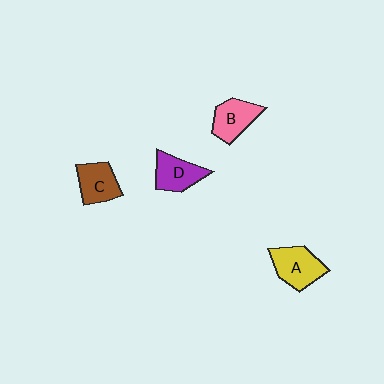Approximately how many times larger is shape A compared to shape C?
Approximately 1.2 times.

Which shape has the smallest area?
Shape C (brown).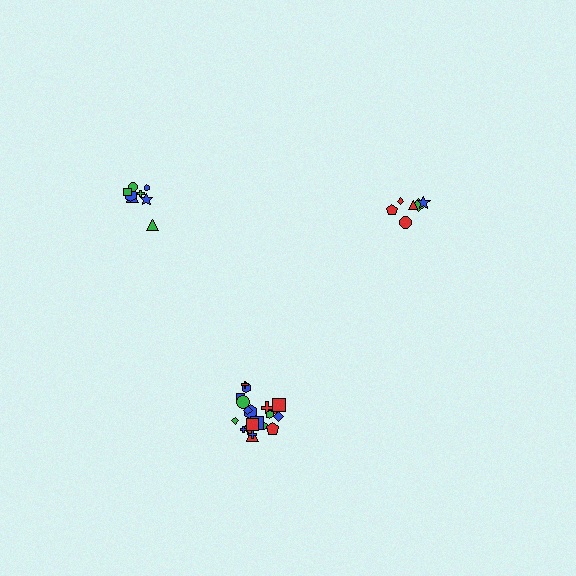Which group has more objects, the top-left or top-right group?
The top-left group.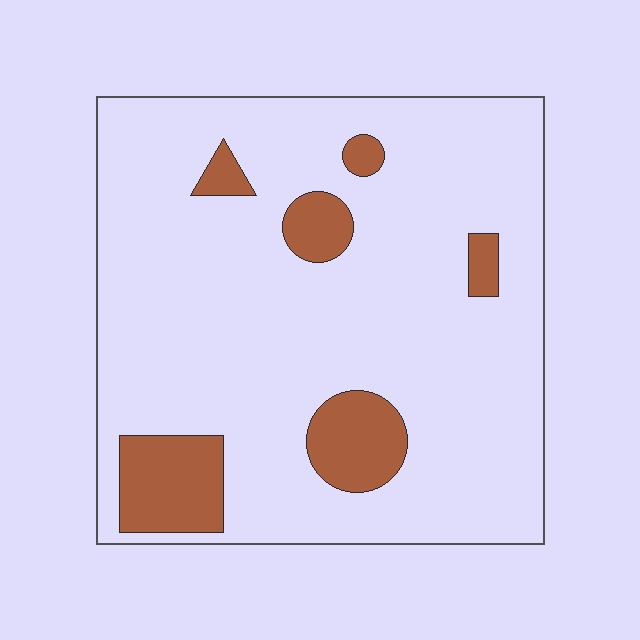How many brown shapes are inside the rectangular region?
6.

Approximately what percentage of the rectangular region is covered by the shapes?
Approximately 15%.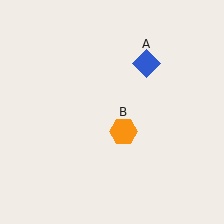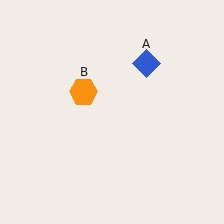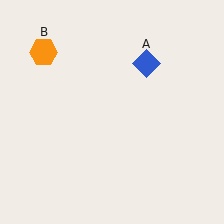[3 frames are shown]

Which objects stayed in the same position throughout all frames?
Blue diamond (object A) remained stationary.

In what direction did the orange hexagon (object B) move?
The orange hexagon (object B) moved up and to the left.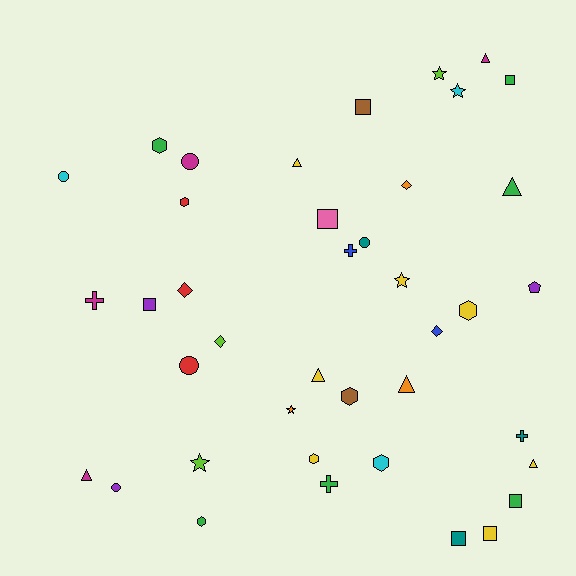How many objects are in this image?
There are 40 objects.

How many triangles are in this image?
There are 7 triangles.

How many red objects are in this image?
There are 3 red objects.